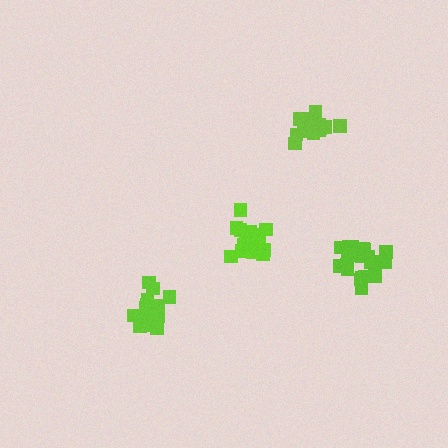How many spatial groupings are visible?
There are 4 spatial groupings.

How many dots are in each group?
Group 1: 18 dots, Group 2: 21 dots, Group 3: 21 dots, Group 4: 17 dots (77 total).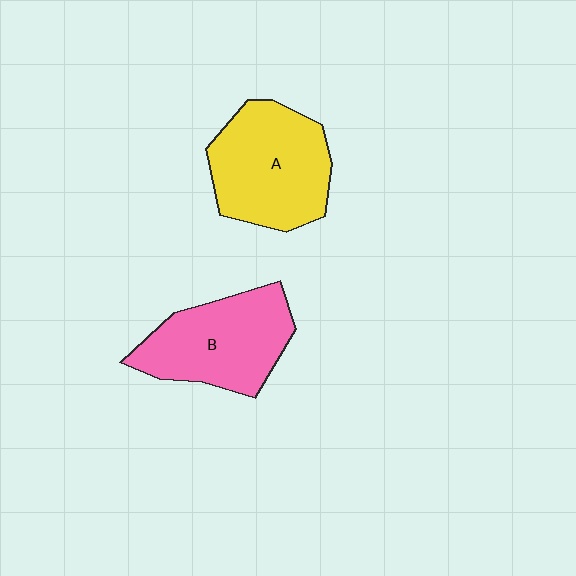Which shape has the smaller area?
Shape B (pink).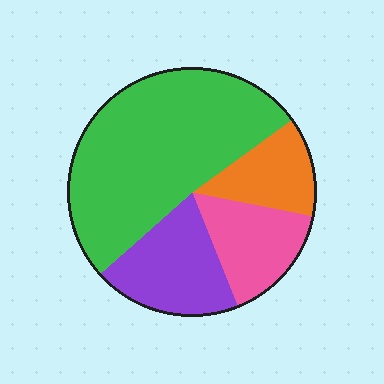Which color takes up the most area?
Green, at roughly 50%.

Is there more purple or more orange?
Purple.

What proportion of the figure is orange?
Orange takes up about one eighth (1/8) of the figure.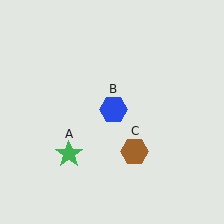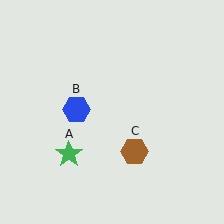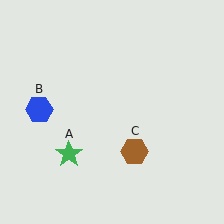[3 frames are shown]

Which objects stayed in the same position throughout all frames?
Green star (object A) and brown hexagon (object C) remained stationary.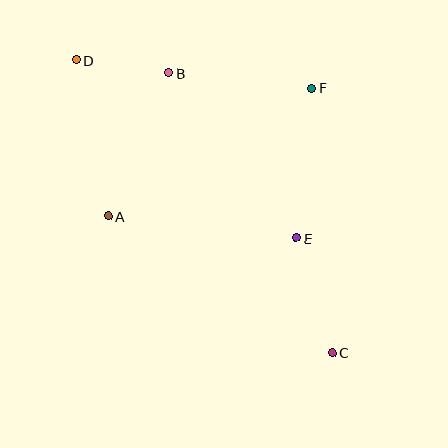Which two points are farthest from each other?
Points C and D are farthest from each other.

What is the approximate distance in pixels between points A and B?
The distance between A and B is approximately 155 pixels.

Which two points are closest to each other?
Points B and D are closest to each other.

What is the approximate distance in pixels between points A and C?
The distance between A and C is approximately 262 pixels.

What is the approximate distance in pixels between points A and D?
The distance between A and D is approximately 160 pixels.